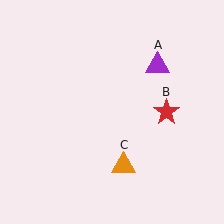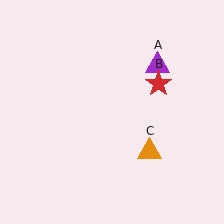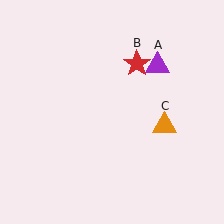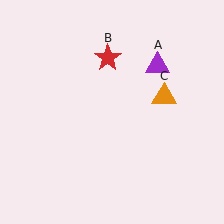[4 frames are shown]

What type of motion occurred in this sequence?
The red star (object B), orange triangle (object C) rotated counterclockwise around the center of the scene.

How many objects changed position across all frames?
2 objects changed position: red star (object B), orange triangle (object C).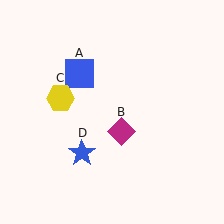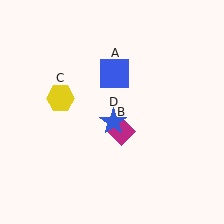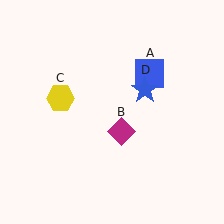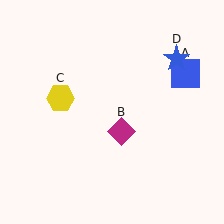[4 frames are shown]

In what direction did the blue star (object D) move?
The blue star (object D) moved up and to the right.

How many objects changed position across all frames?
2 objects changed position: blue square (object A), blue star (object D).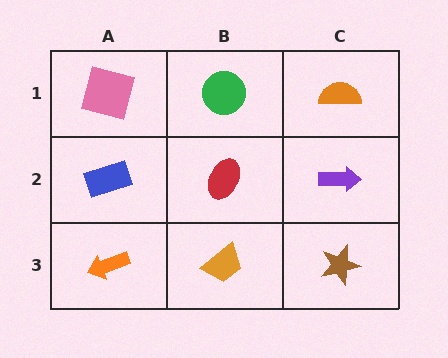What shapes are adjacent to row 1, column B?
A red ellipse (row 2, column B), a pink square (row 1, column A), an orange semicircle (row 1, column C).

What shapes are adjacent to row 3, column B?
A red ellipse (row 2, column B), an orange arrow (row 3, column A), a brown star (row 3, column C).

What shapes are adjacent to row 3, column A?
A blue rectangle (row 2, column A), an orange trapezoid (row 3, column B).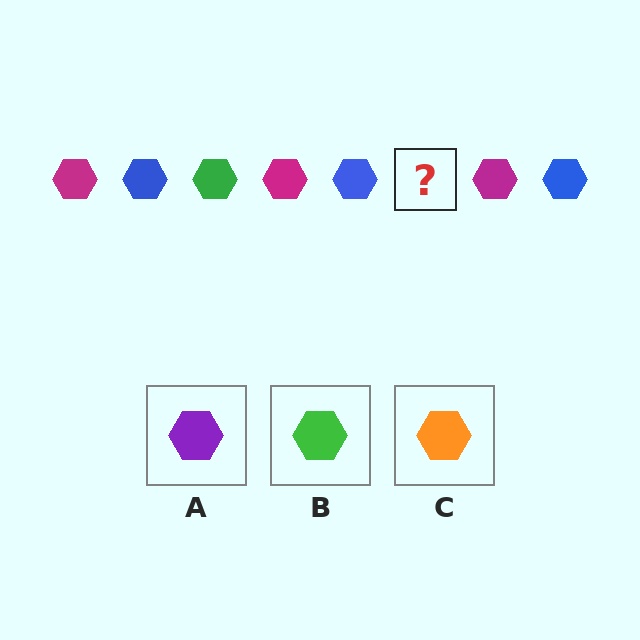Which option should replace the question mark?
Option B.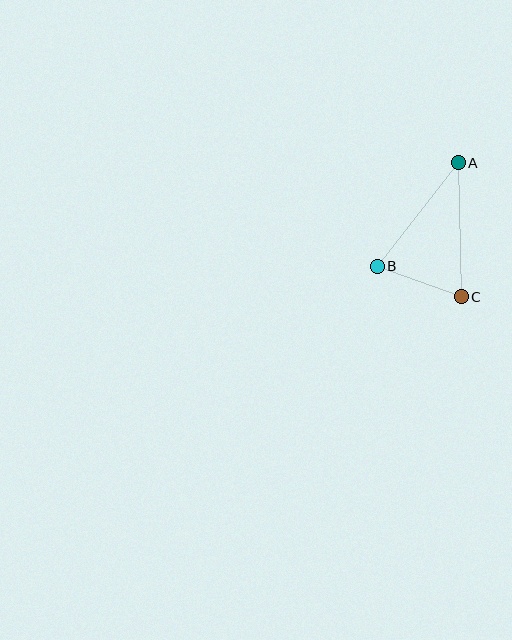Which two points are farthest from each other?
Points A and C are farthest from each other.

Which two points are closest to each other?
Points B and C are closest to each other.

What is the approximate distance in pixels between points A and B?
The distance between A and B is approximately 131 pixels.